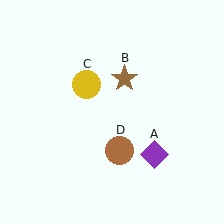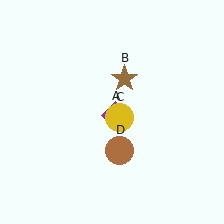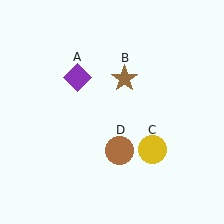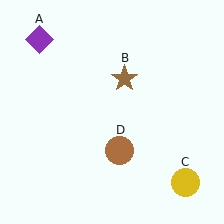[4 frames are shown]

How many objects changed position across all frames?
2 objects changed position: purple diamond (object A), yellow circle (object C).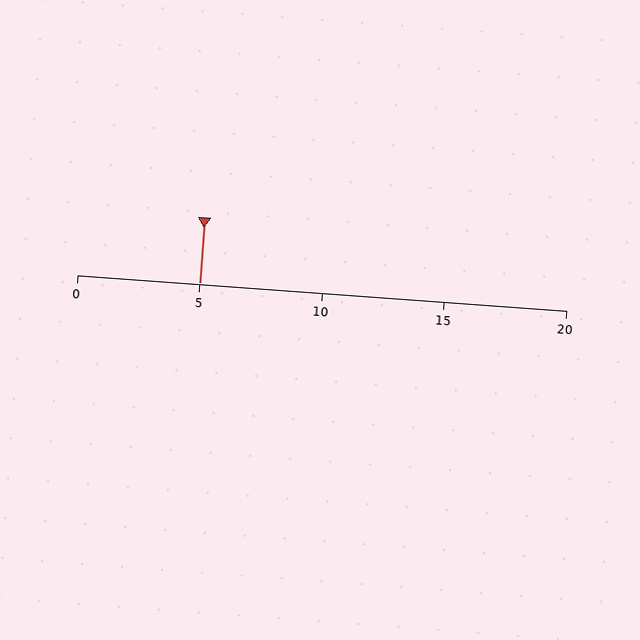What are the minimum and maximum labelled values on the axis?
The axis runs from 0 to 20.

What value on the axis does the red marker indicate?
The marker indicates approximately 5.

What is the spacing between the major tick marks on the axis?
The major ticks are spaced 5 apart.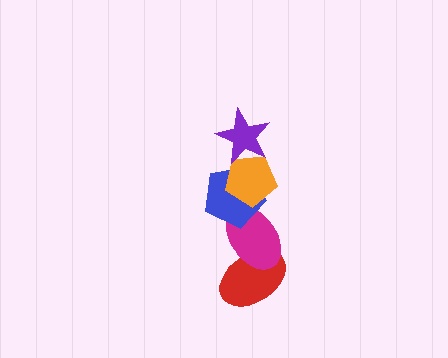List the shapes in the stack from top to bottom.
From top to bottom: the purple star, the orange pentagon, the blue pentagon, the magenta ellipse, the red ellipse.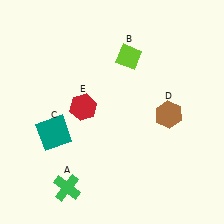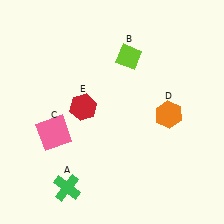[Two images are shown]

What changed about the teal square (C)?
In Image 1, C is teal. In Image 2, it changed to pink.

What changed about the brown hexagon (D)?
In Image 1, D is brown. In Image 2, it changed to orange.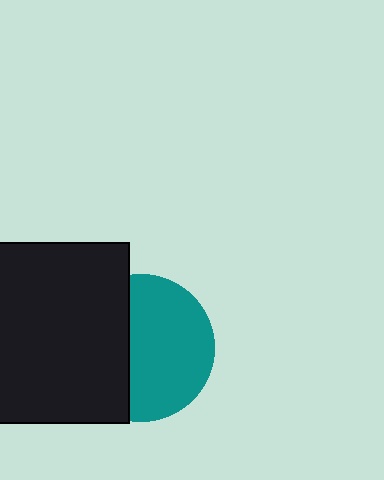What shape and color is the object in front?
The object in front is a black square.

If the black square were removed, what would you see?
You would see the complete teal circle.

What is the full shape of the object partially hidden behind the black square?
The partially hidden object is a teal circle.